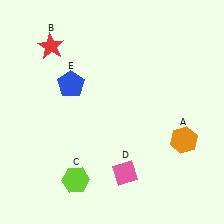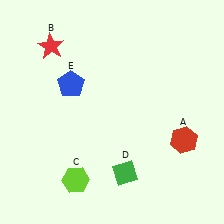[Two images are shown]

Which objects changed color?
A changed from orange to red. D changed from pink to green.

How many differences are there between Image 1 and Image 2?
There are 2 differences between the two images.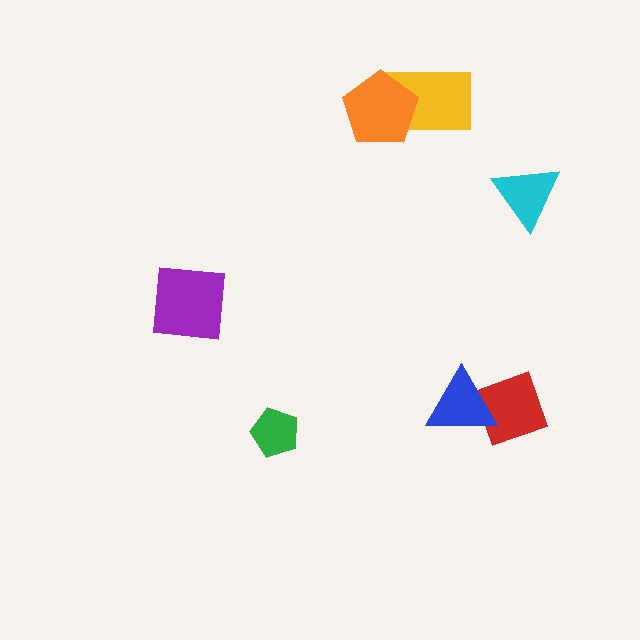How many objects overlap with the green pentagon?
0 objects overlap with the green pentagon.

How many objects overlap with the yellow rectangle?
1 object overlaps with the yellow rectangle.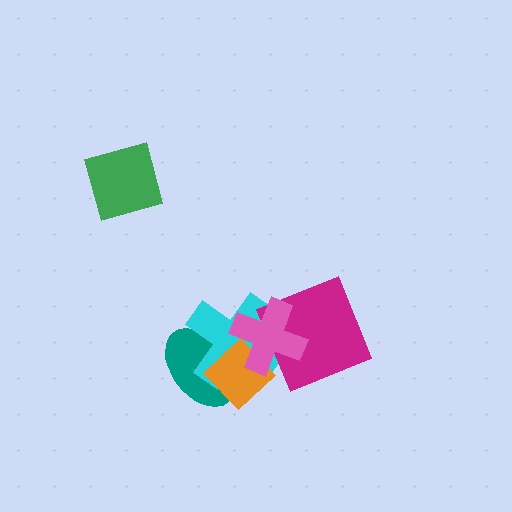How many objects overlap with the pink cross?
3 objects overlap with the pink cross.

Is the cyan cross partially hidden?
Yes, it is partially covered by another shape.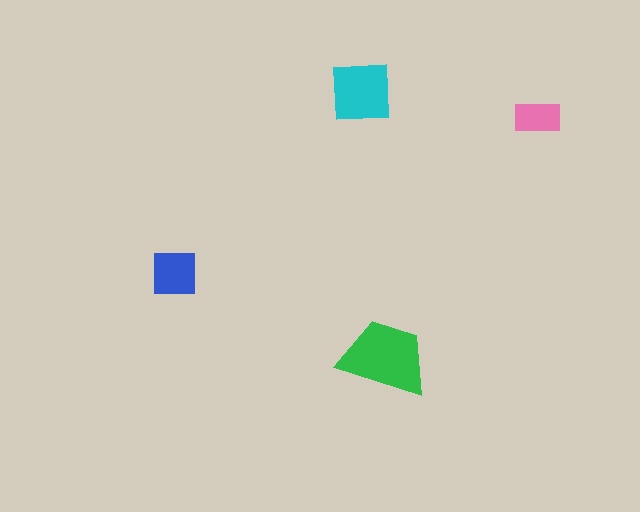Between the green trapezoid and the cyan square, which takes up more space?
The green trapezoid.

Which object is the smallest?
The pink rectangle.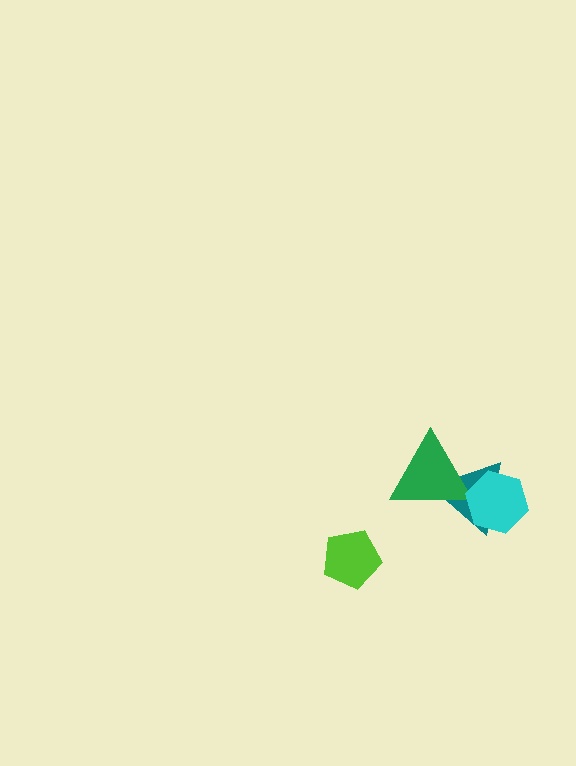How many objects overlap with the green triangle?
2 objects overlap with the green triangle.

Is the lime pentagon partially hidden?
No, no other shape covers it.